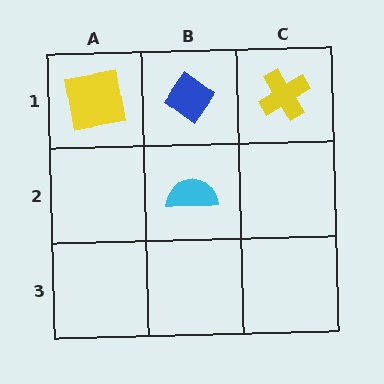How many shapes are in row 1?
3 shapes.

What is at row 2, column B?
A cyan semicircle.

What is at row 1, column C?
A yellow cross.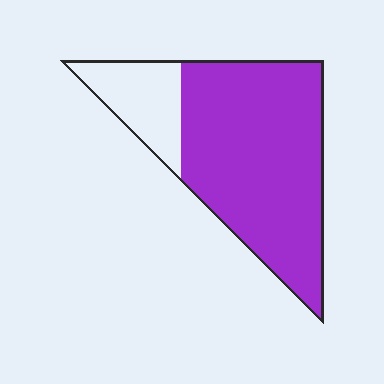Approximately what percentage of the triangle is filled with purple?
Approximately 80%.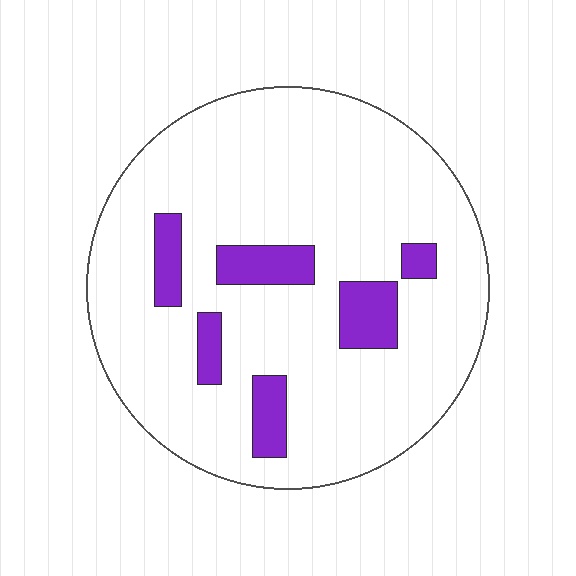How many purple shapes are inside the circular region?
6.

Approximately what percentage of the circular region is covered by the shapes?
Approximately 15%.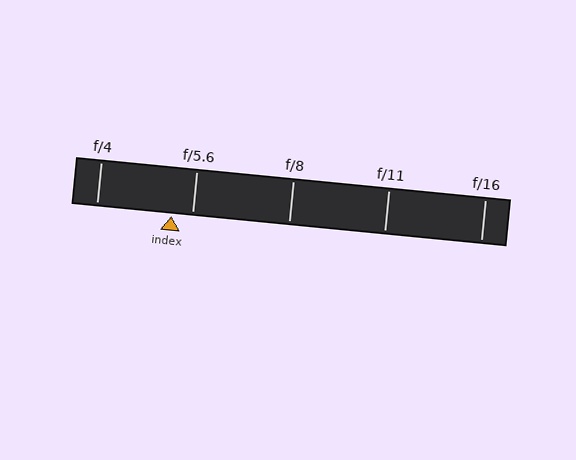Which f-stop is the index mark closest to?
The index mark is closest to f/5.6.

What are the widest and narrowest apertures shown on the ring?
The widest aperture shown is f/4 and the narrowest is f/16.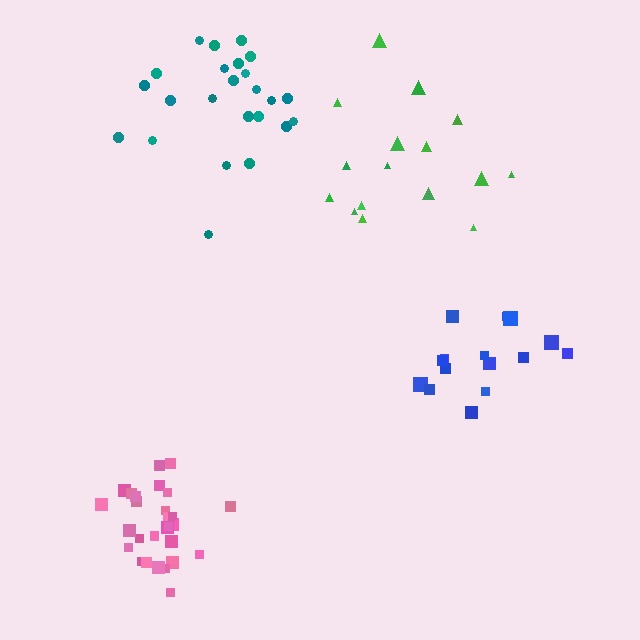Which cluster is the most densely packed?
Pink.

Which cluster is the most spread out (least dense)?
Green.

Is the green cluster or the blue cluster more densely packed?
Blue.